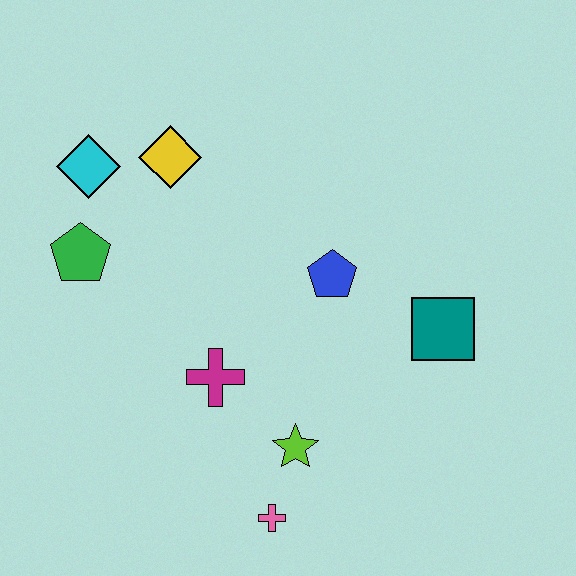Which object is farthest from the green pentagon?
The teal square is farthest from the green pentagon.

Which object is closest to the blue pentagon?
The teal square is closest to the blue pentagon.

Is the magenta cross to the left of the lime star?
Yes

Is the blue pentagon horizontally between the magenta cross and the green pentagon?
No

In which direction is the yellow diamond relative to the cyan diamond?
The yellow diamond is to the right of the cyan diamond.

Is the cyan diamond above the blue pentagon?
Yes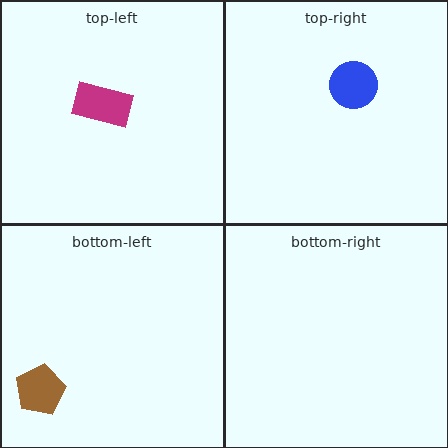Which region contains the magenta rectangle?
The top-left region.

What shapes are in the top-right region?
The blue circle.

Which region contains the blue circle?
The top-right region.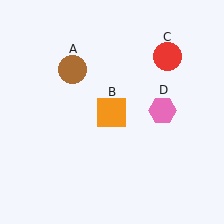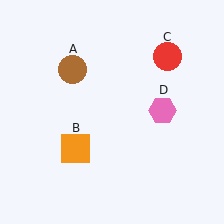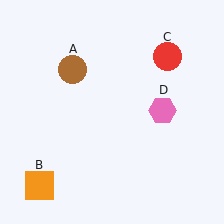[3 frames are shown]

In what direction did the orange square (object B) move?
The orange square (object B) moved down and to the left.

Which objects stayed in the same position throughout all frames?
Brown circle (object A) and red circle (object C) and pink hexagon (object D) remained stationary.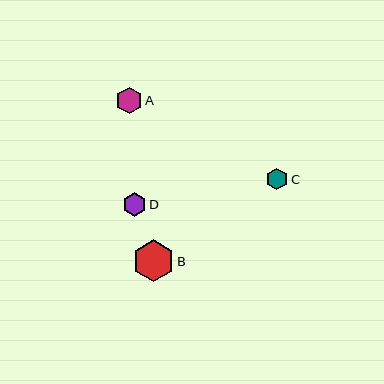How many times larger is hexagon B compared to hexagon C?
Hexagon B is approximately 1.9 times the size of hexagon C.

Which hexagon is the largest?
Hexagon B is the largest with a size of approximately 42 pixels.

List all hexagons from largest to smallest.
From largest to smallest: B, A, D, C.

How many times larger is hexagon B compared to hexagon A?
Hexagon B is approximately 1.6 times the size of hexagon A.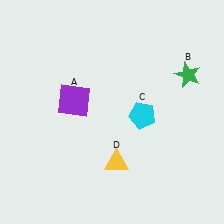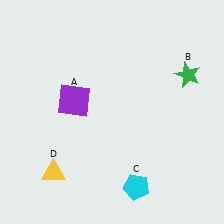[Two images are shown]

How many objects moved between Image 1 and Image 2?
2 objects moved between the two images.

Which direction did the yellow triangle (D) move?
The yellow triangle (D) moved left.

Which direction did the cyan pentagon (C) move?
The cyan pentagon (C) moved down.